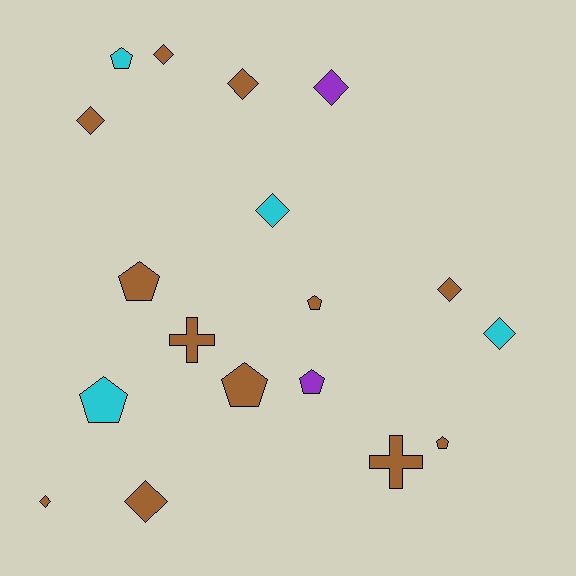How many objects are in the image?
There are 18 objects.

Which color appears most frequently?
Brown, with 12 objects.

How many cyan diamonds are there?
There are 2 cyan diamonds.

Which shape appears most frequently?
Diamond, with 9 objects.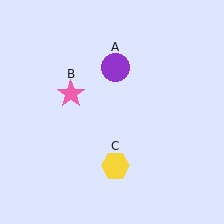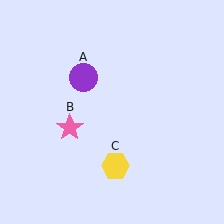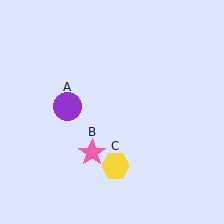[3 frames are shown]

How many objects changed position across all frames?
2 objects changed position: purple circle (object A), pink star (object B).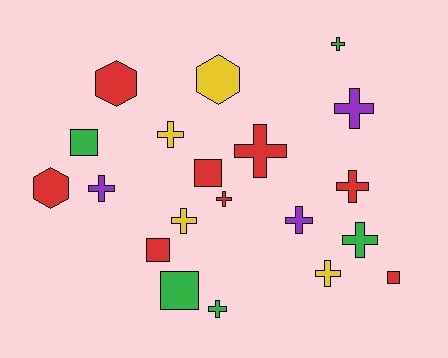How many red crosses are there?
There are 3 red crosses.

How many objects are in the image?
There are 20 objects.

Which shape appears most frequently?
Cross, with 12 objects.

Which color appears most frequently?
Red, with 8 objects.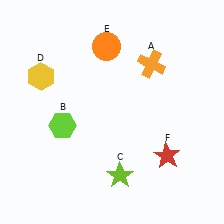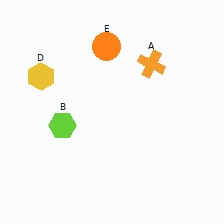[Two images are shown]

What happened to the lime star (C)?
The lime star (C) was removed in Image 2. It was in the bottom-right area of Image 1.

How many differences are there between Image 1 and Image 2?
There are 2 differences between the two images.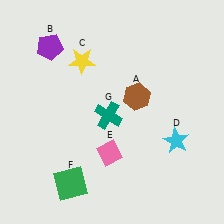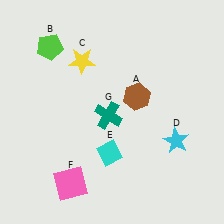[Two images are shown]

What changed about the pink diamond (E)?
In Image 1, E is pink. In Image 2, it changed to cyan.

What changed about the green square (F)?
In Image 1, F is green. In Image 2, it changed to pink.